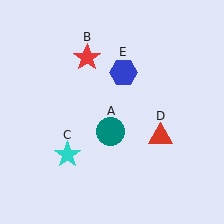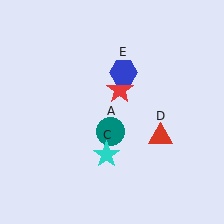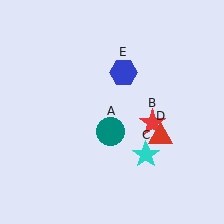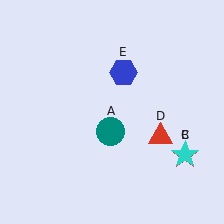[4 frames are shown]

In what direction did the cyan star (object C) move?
The cyan star (object C) moved right.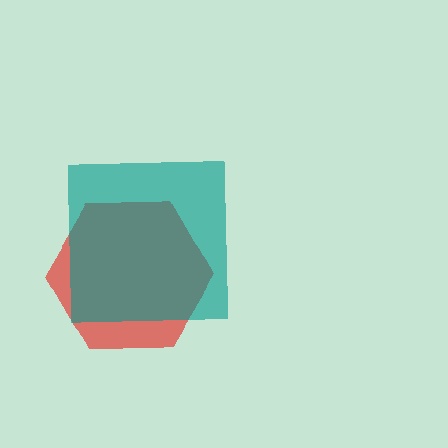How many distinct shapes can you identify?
There are 2 distinct shapes: a red hexagon, a teal square.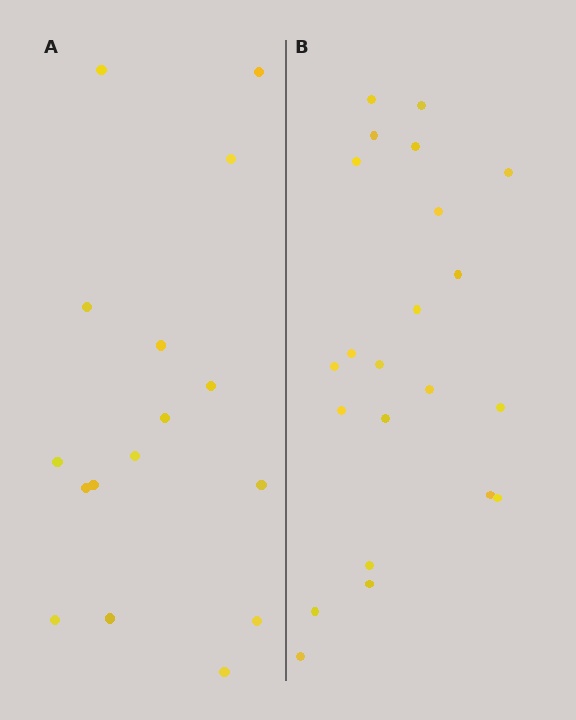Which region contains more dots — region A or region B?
Region B (the right region) has more dots.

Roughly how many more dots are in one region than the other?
Region B has about 6 more dots than region A.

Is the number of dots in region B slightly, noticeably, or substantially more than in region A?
Region B has noticeably more, but not dramatically so. The ratio is roughly 1.4 to 1.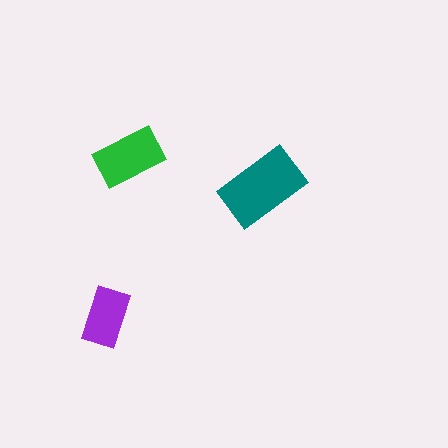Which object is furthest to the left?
The purple rectangle is leftmost.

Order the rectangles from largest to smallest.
the teal one, the green one, the purple one.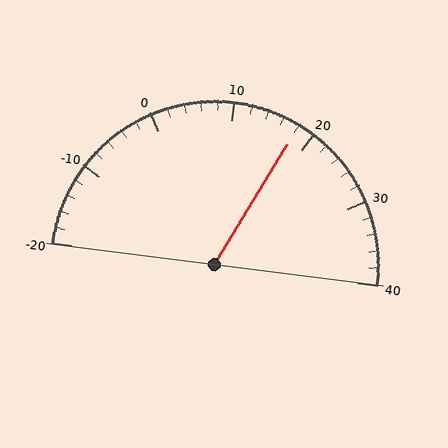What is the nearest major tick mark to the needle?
The nearest major tick mark is 20.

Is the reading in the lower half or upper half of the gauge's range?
The reading is in the upper half of the range (-20 to 40).